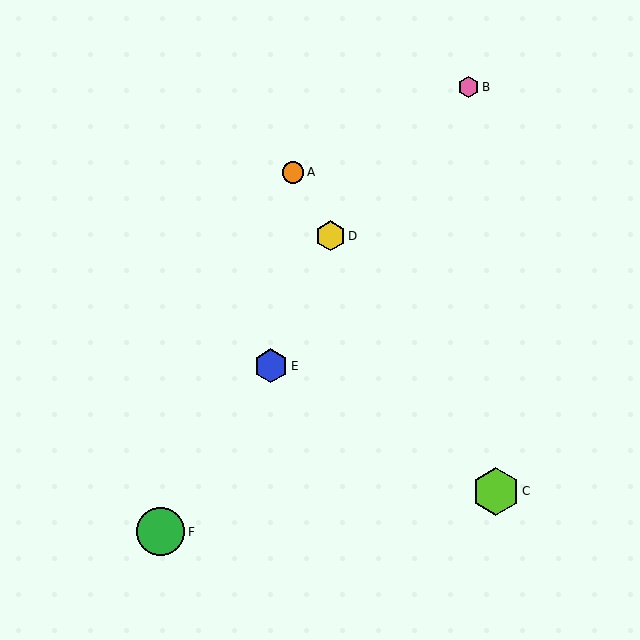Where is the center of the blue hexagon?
The center of the blue hexagon is at (271, 366).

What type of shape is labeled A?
Shape A is an orange circle.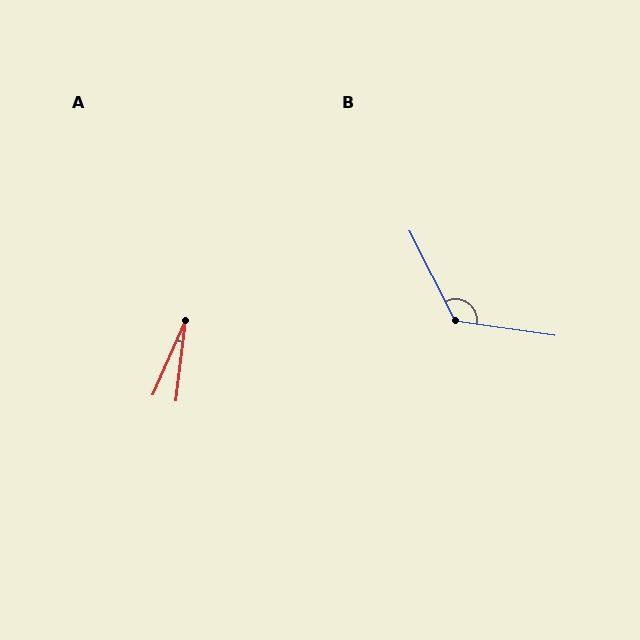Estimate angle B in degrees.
Approximately 125 degrees.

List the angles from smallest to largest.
A (17°), B (125°).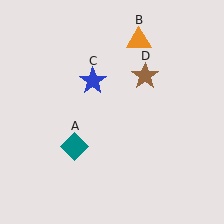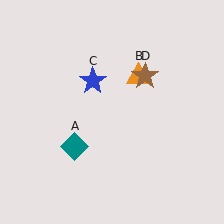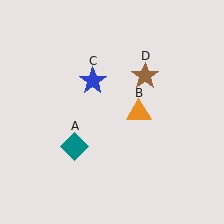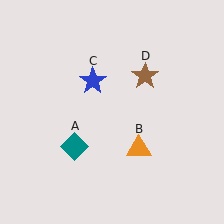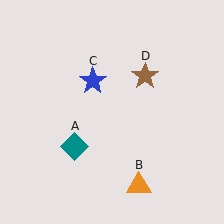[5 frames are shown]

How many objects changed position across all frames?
1 object changed position: orange triangle (object B).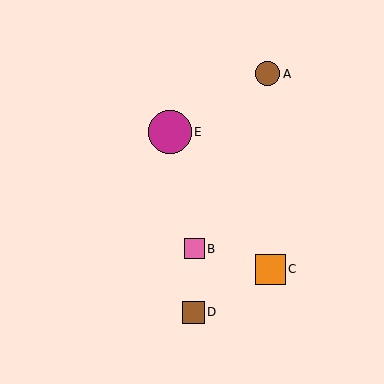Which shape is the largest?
The magenta circle (labeled E) is the largest.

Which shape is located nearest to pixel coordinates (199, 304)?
The brown square (labeled D) at (193, 312) is nearest to that location.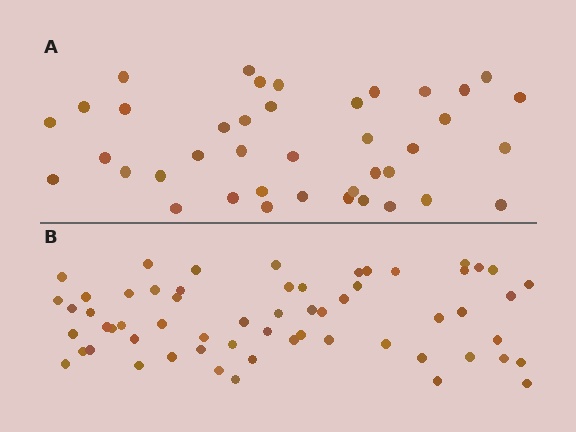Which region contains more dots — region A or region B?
Region B (the bottom region) has more dots.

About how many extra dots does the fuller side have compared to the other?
Region B has approximately 20 more dots than region A.